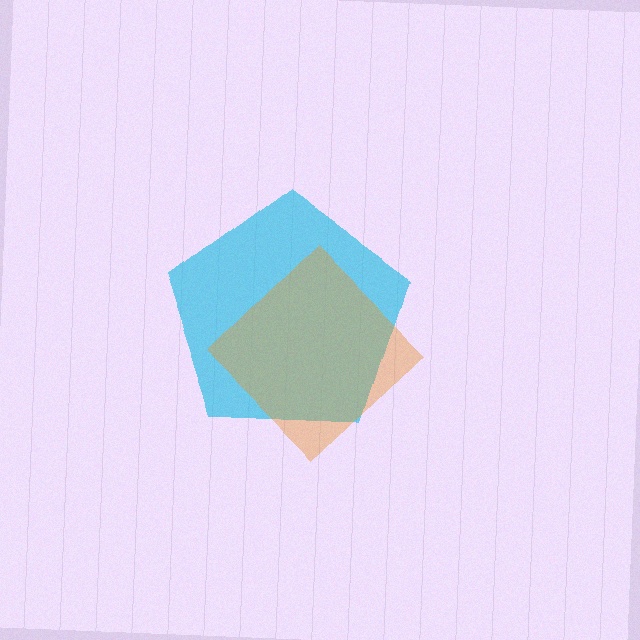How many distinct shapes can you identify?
There are 2 distinct shapes: a cyan pentagon, an orange diamond.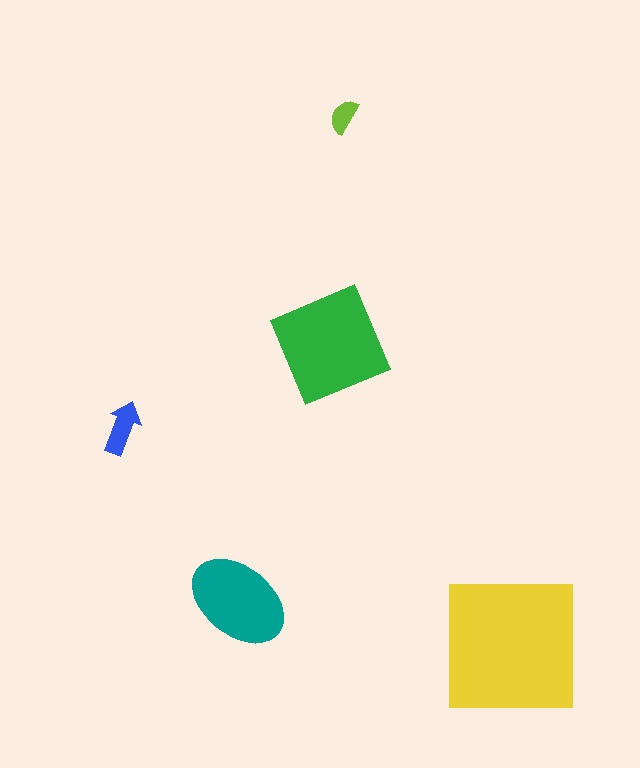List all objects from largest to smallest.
The yellow square, the green diamond, the teal ellipse, the blue arrow, the lime semicircle.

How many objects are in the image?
There are 5 objects in the image.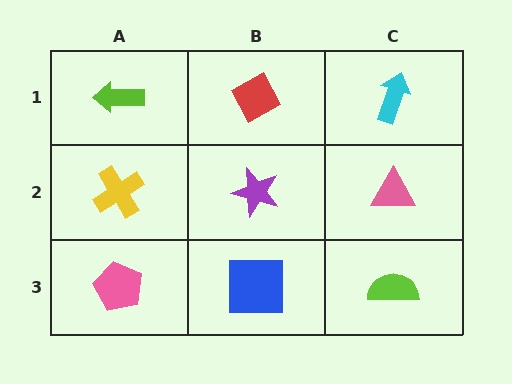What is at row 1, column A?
A lime arrow.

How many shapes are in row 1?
3 shapes.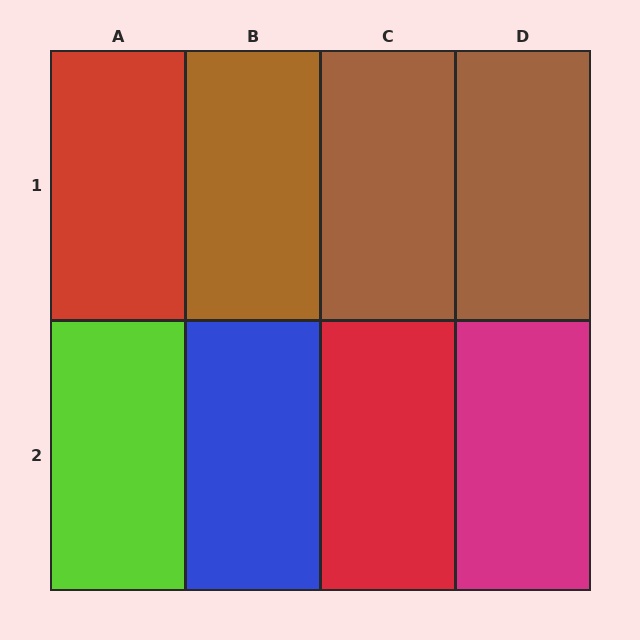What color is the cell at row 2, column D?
Magenta.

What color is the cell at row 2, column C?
Red.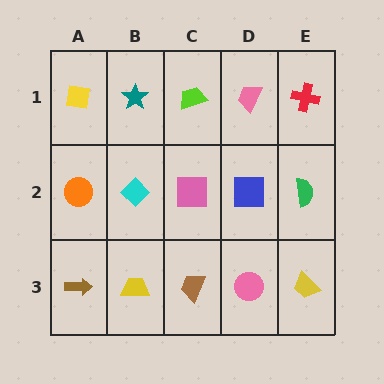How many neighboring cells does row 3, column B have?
3.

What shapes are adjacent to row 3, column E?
A green semicircle (row 2, column E), a pink circle (row 3, column D).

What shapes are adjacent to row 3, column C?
A pink square (row 2, column C), a yellow trapezoid (row 3, column B), a pink circle (row 3, column D).